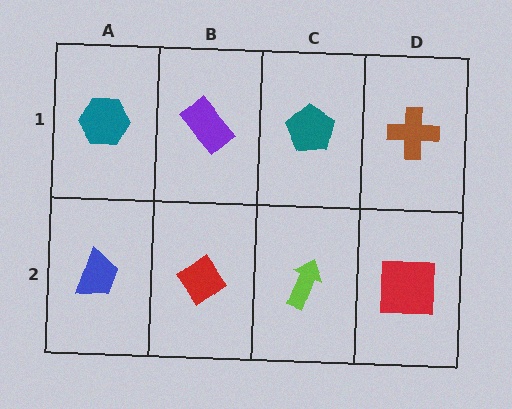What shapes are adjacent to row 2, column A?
A teal hexagon (row 1, column A), a red diamond (row 2, column B).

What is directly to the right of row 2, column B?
A lime arrow.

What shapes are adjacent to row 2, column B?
A purple rectangle (row 1, column B), a blue trapezoid (row 2, column A), a lime arrow (row 2, column C).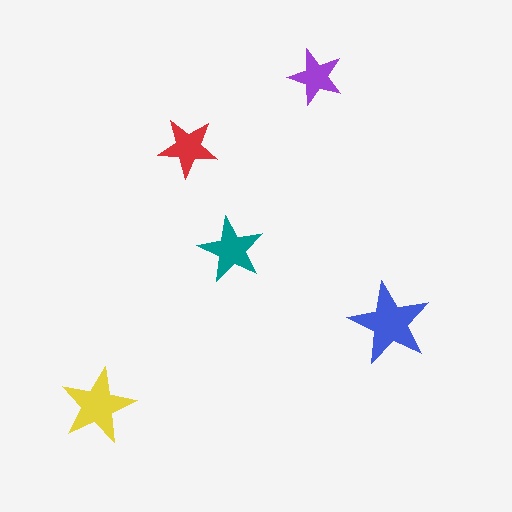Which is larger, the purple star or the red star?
The red one.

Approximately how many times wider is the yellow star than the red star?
About 1.5 times wider.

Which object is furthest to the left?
The yellow star is leftmost.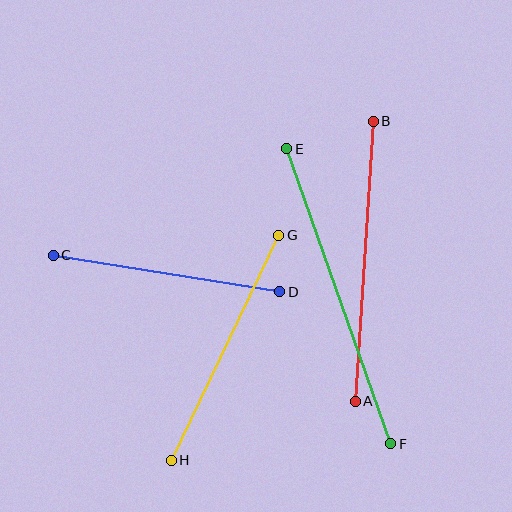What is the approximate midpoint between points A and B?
The midpoint is at approximately (364, 261) pixels.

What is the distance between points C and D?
The distance is approximately 229 pixels.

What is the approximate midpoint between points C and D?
The midpoint is at approximately (167, 274) pixels.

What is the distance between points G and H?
The distance is approximately 249 pixels.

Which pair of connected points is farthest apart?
Points E and F are farthest apart.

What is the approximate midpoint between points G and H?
The midpoint is at approximately (225, 348) pixels.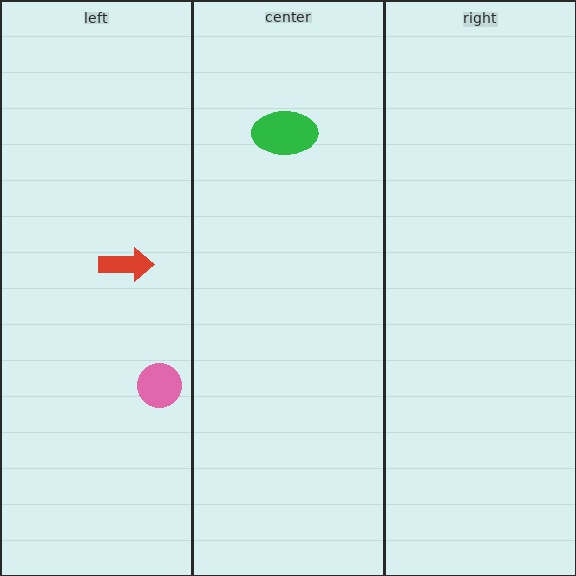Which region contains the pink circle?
The left region.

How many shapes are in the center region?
1.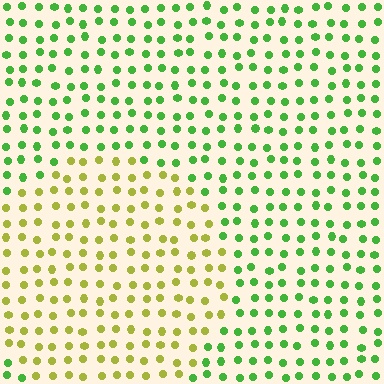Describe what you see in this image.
The image is filled with small green elements in a uniform arrangement. A circle-shaped region is visible where the elements are tinted to a slightly different hue, forming a subtle color boundary.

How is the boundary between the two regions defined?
The boundary is defined purely by a slight shift in hue (about 48 degrees). Spacing, size, and orientation are identical on both sides.